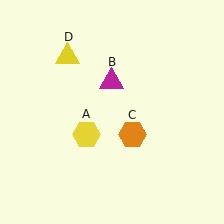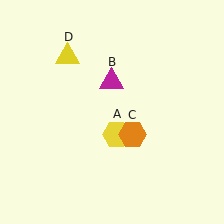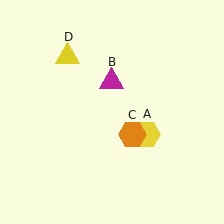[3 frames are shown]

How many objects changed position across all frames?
1 object changed position: yellow hexagon (object A).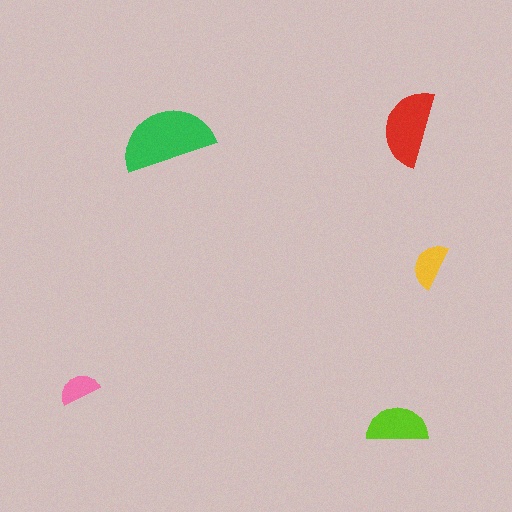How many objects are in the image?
There are 5 objects in the image.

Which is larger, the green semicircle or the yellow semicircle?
The green one.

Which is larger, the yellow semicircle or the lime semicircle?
The lime one.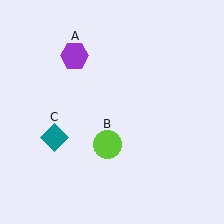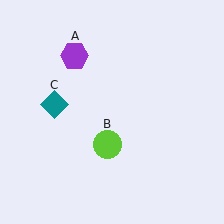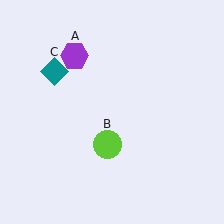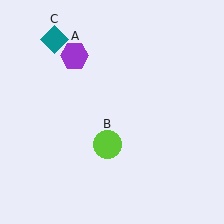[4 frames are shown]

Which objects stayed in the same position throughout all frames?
Purple hexagon (object A) and lime circle (object B) remained stationary.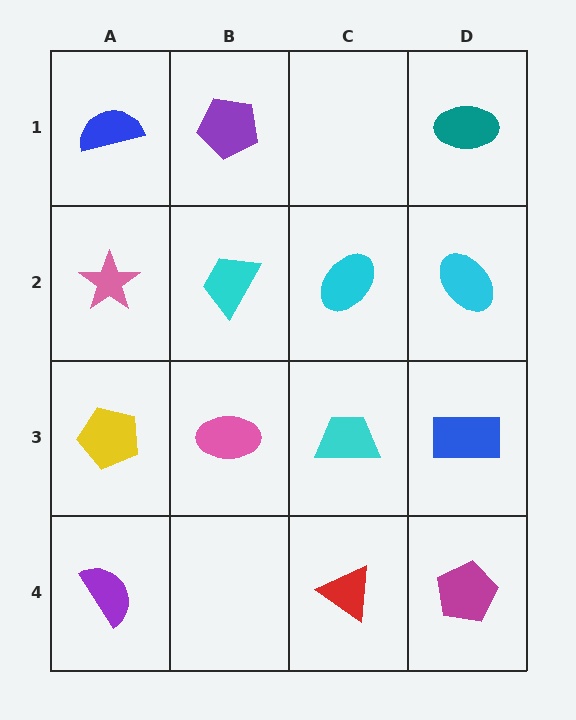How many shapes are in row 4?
3 shapes.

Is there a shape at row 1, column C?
No, that cell is empty.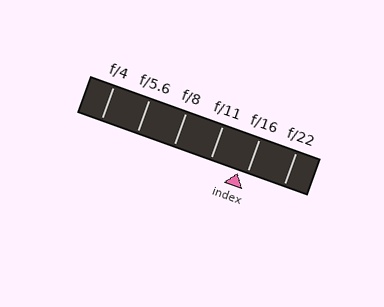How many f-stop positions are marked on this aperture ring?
There are 6 f-stop positions marked.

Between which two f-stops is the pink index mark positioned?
The index mark is between f/11 and f/16.